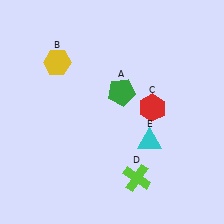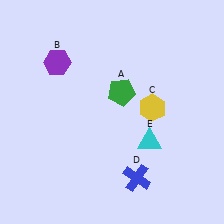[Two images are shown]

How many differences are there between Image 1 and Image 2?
There are 3 differences between the two images.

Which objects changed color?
B changed from yellow to purple. C changed from red to yellow. D changed from lime to blue.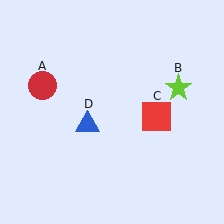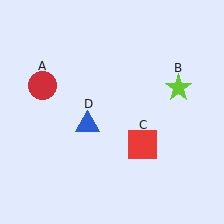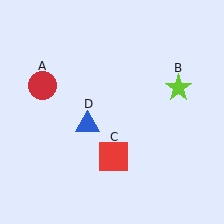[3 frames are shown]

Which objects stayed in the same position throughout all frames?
Red circle (object A) and lime star (object B) and blue triangle (object D) remained stationary.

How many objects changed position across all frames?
1 object changed position: red square (object C).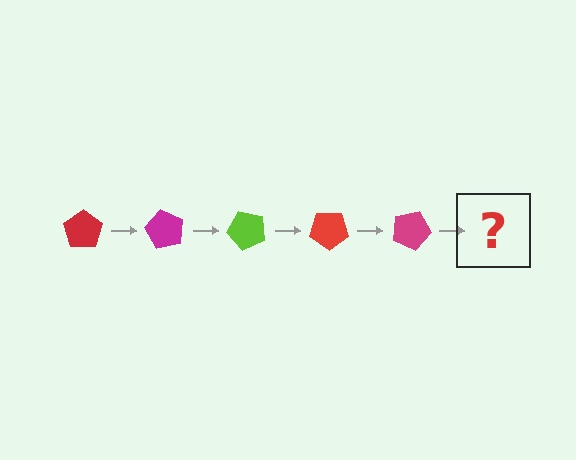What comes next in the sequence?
The next element should be a lime pentagon, rotated 300 degrees from the start.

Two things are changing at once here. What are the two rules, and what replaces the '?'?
The two rules are that it rotates 60 degrees each step and the color cycles through red, magenta, and lime. The '?' should be a lime pentagon, rotated 300 degrees from the start.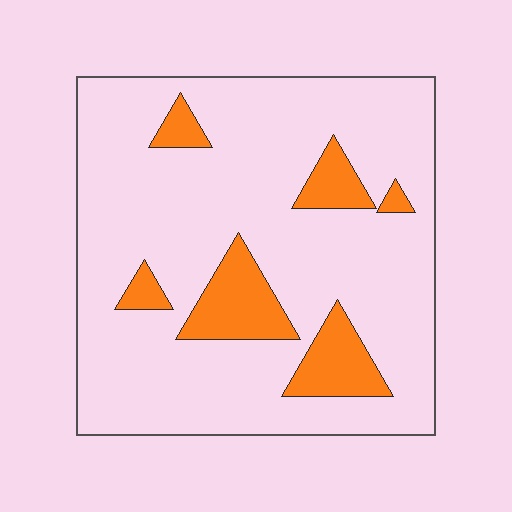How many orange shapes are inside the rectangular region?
6.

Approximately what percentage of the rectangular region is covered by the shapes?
Approximately 15%.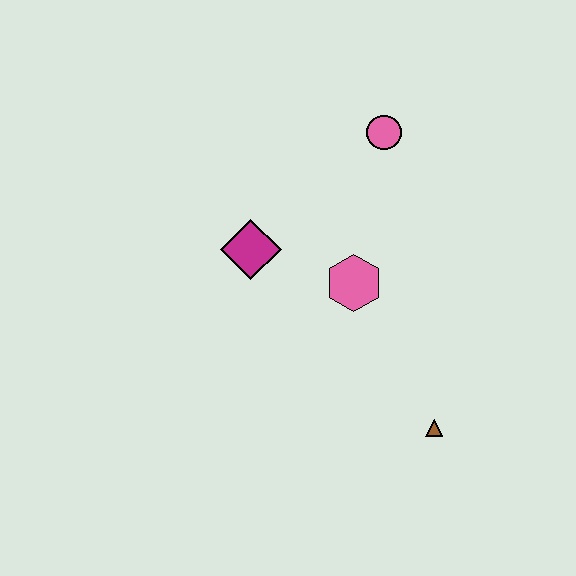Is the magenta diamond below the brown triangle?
No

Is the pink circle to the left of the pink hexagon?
No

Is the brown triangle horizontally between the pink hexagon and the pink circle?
No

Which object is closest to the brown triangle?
The pink hexagon is closest to the brown triangle.